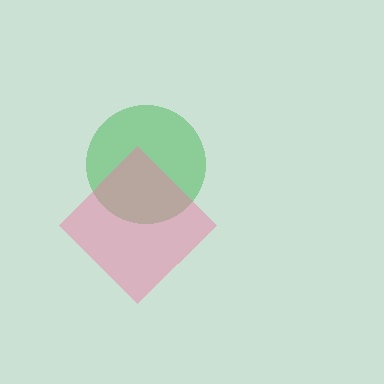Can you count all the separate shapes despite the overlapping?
Yes, there are 2 separate shapes.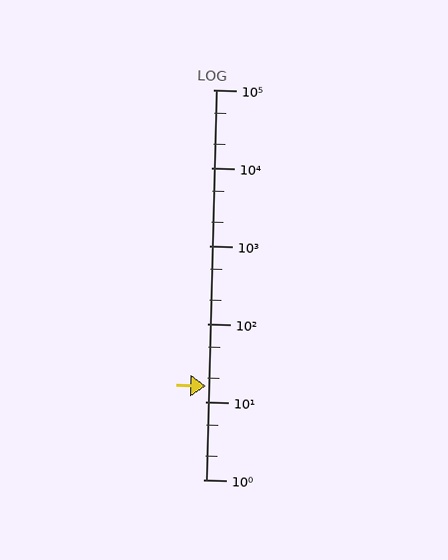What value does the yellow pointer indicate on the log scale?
The pointer indicates approximately 16.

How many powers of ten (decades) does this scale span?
The scale spans 5 decades, from 1 to 100000.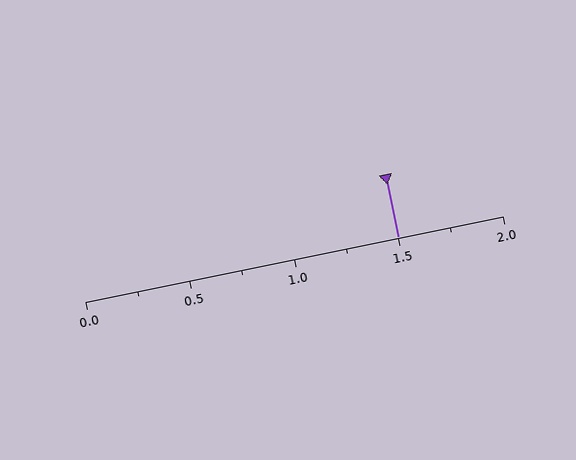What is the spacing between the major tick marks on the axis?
The major ticks are spaced 0.5 apart.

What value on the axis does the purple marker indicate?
The marker indicates approximately 1.5.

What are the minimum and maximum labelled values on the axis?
The axis runs from 0.0 to 2.0.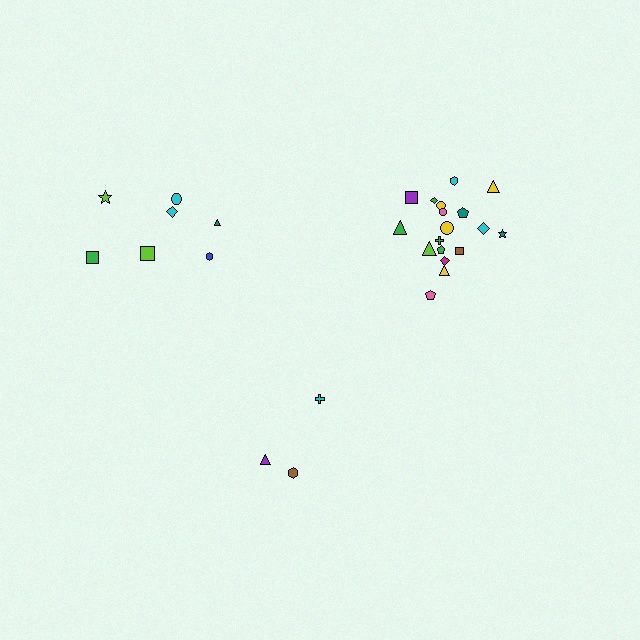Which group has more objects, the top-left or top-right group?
The top-right group.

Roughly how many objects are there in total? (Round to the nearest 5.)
Roughly 30 objects in total.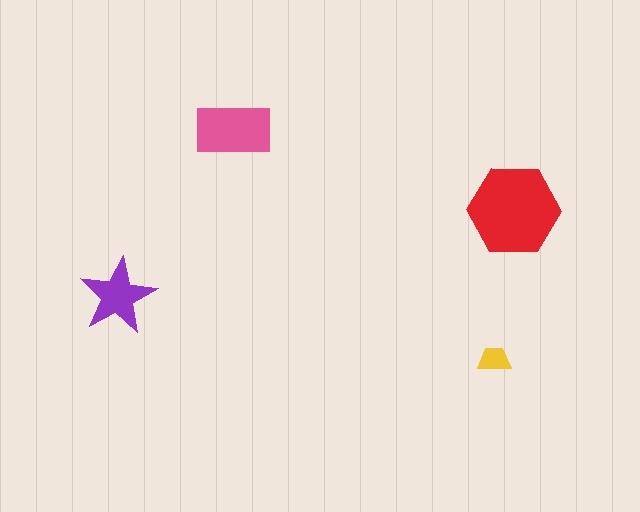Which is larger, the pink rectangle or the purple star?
The pink rectangle.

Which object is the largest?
The red hexagon.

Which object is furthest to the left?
The purple star is leftmost.